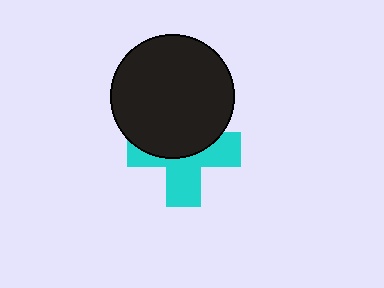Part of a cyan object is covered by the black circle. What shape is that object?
It is a cross.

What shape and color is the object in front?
The object in front is a black circle.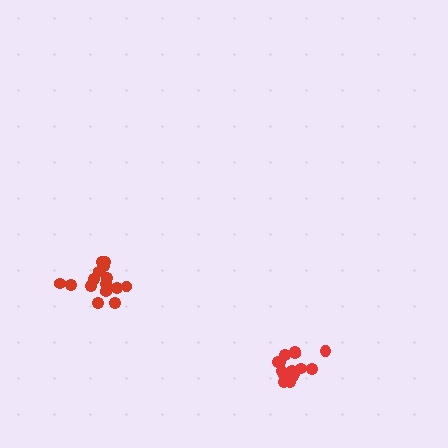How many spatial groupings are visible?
There are 2 spatial groupings.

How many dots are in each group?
Group 1: 15 dots, Group 2: 15 dots (30 total).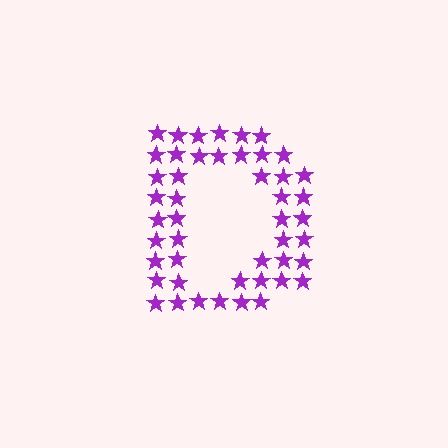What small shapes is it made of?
It is made of small stars.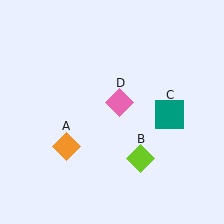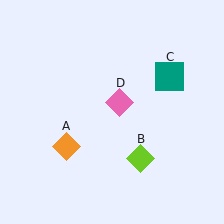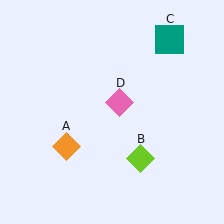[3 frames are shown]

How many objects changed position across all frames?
1 object changed position: teal square (object C).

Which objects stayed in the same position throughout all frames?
Orange diamond (object A) and lime diamond (object B) and pink diamond (object D) remained stationary.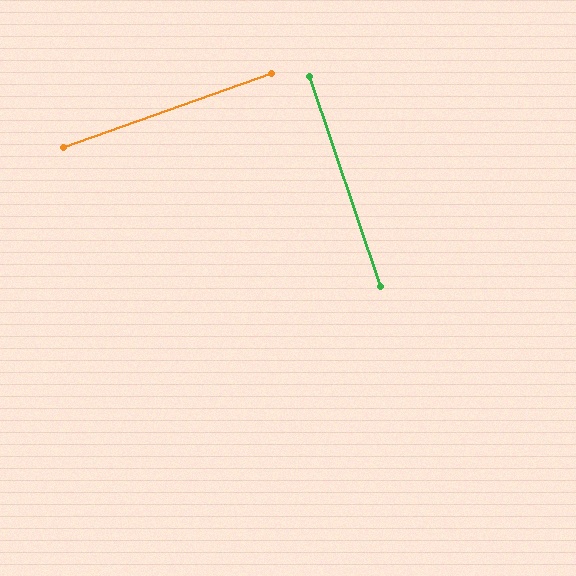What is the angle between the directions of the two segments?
Approximately 89 degrees.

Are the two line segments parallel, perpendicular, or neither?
Perpendicular — they meet at approximately 89°.